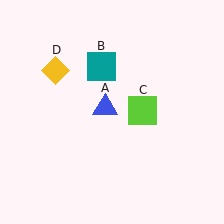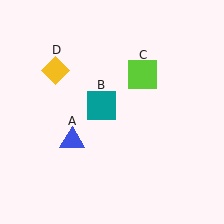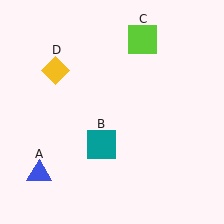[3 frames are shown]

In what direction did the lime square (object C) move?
The lime square (object C) moved up.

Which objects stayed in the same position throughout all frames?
Yellow diamond (object D) remained stationary.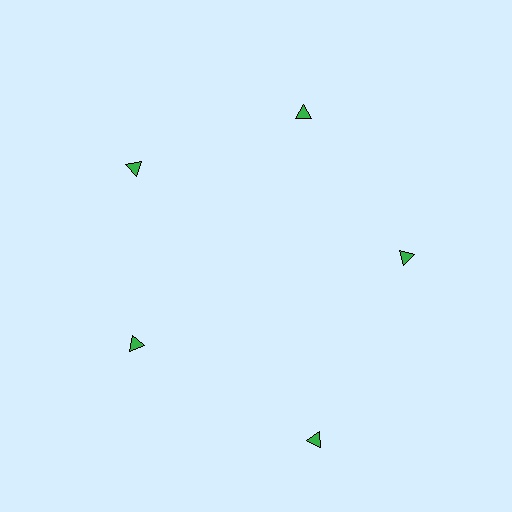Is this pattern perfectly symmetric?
No. The 5 green triangles are arranged in a ring, but one element near the 5 o'clock position is pushed outward from the center, breaking the 5-fold rotational symmetry.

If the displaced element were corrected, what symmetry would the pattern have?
It would have 5-fold rotational symmetry — the pattern would map onto itself every 72 degrees.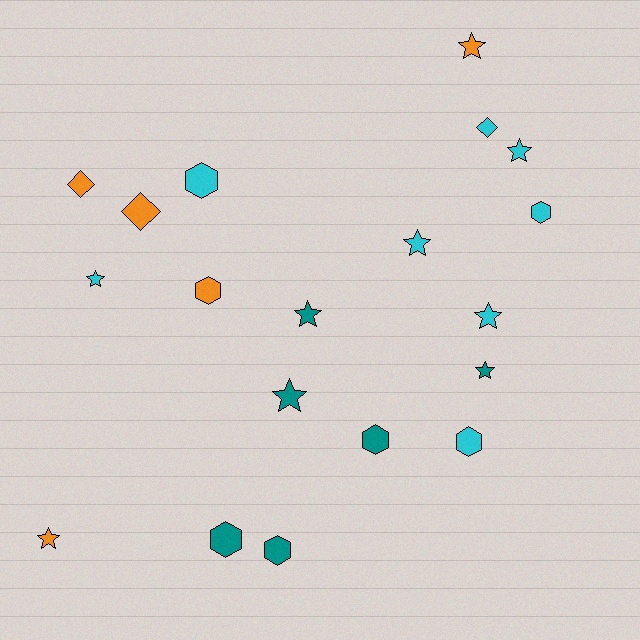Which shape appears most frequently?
Star, with 9 objects.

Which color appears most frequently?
Cyan, with 8 objects.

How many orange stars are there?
There are 2 orange stars.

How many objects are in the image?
There are 19 objects.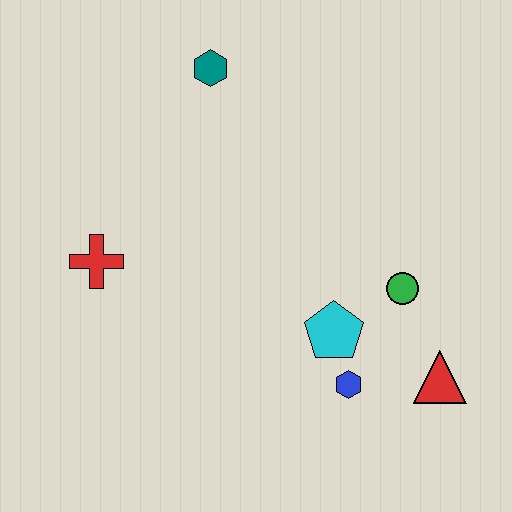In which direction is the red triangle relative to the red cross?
The red triangle is to the right of the red cross.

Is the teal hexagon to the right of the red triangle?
No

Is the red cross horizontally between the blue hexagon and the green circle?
No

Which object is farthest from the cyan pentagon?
The teal hexagon is farthest from the cyan pentagon.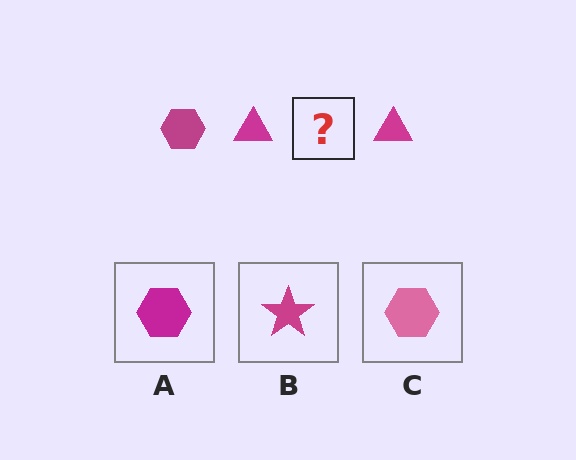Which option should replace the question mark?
Option A.